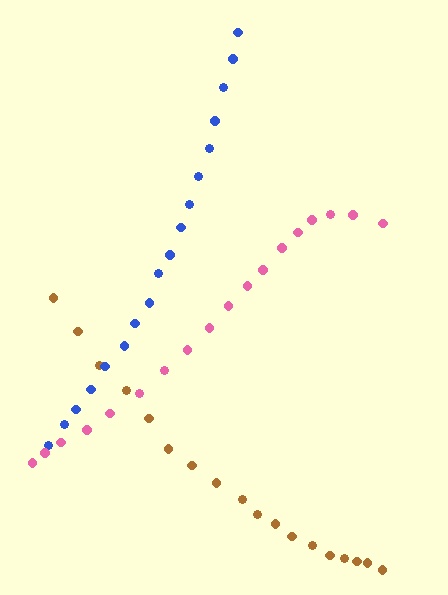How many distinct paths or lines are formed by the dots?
There are 3 distinct paths.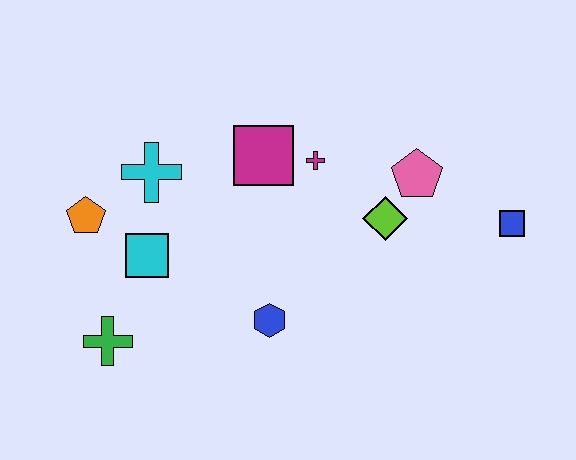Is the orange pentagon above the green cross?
Yes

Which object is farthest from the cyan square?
The blue square is farthest from the cyan square.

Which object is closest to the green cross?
The cyan square is closest to the green cross.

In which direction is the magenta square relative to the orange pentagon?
The magenta square is to the right of the orange pentagon.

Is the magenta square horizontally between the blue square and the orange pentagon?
Yes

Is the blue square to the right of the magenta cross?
Yes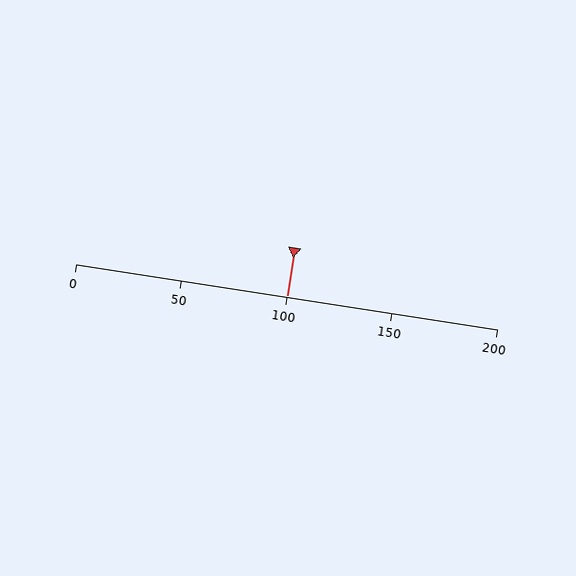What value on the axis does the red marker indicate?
The marker indicates approximately 100.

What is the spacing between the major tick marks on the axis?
The major ticks are spaced 50 apart.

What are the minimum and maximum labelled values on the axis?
The axis runs from 0 to 200.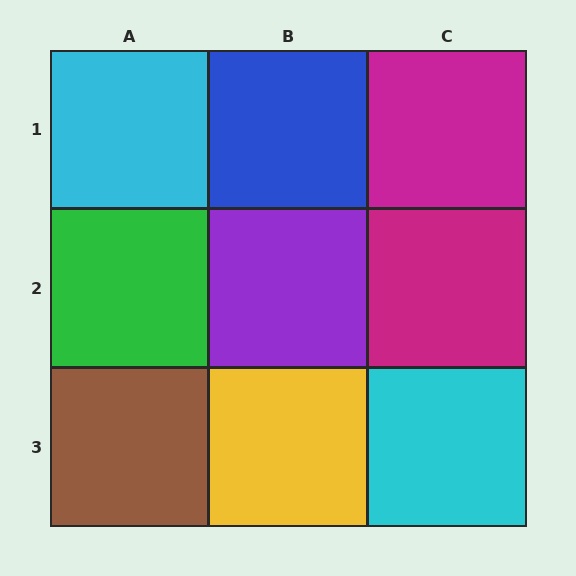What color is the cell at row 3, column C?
Cyan.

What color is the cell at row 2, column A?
Green.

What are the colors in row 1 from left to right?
Cyan, blue, magenta.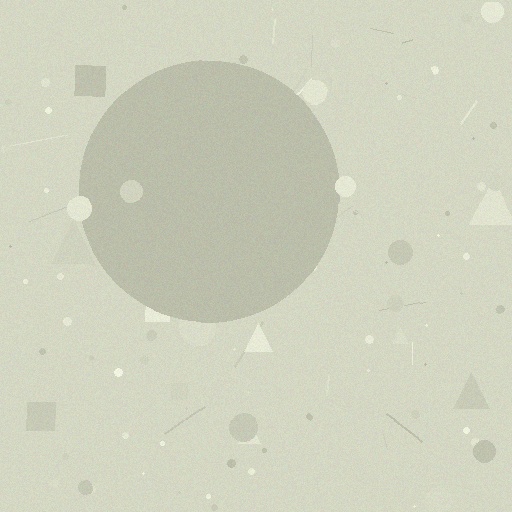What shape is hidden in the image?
A circle is hidden in the image.